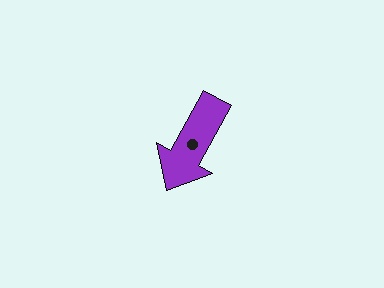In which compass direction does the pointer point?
Southwest.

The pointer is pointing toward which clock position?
Roughly 7 o'clock.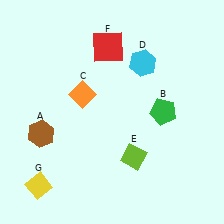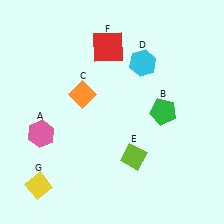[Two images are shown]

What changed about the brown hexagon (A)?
In Image 1, A is brown. In Image 2, it changed to pink.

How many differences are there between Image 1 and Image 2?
There is 1 difference between the two images.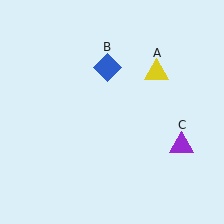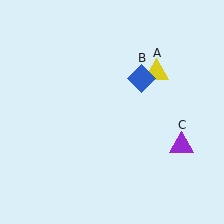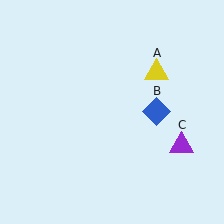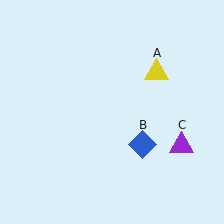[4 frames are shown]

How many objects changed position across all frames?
1 object changed position: blue diamond (object B).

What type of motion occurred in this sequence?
The blue diamond (object B) rotated clockwise around the center of the scene.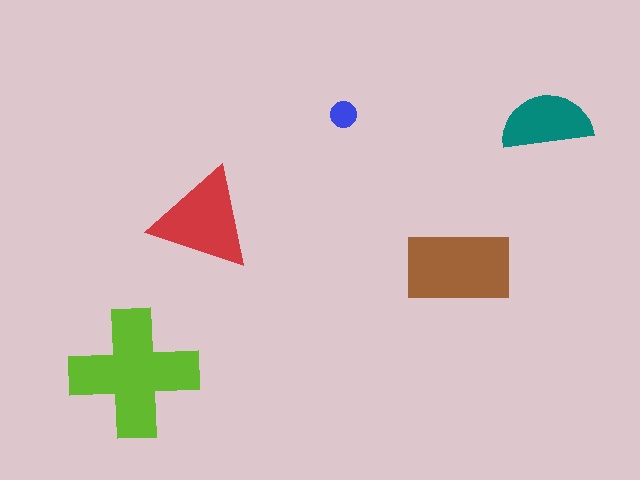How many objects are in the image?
There are 5 objects in the image.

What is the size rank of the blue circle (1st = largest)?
5th.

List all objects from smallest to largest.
The blue circle, the teal semicircle, the red triangle, the brown rectangle, the lime cross.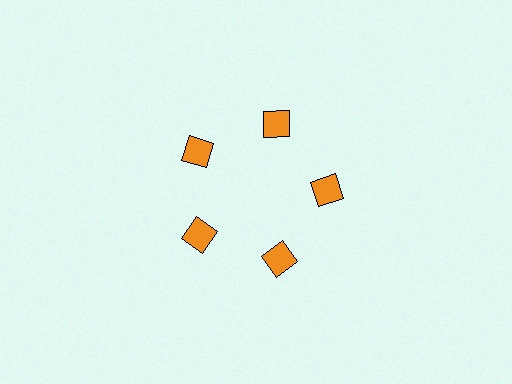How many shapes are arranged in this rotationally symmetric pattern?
There are 5 shapes, arranged in 5 groups of 1.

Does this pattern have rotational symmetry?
Yes, this pattern has 5-fold rotational symmetry. It looks the same after rotating 72 degrees around the center.